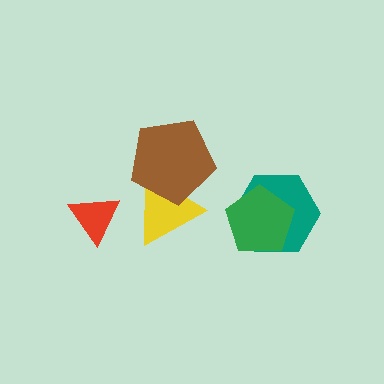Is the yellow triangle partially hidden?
Yes, it is partially covered by another shape.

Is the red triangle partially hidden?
No, no other shape covers it.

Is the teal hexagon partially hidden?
Yes, it is partially covered by another shape.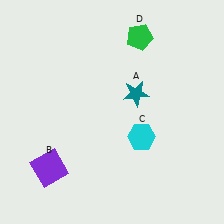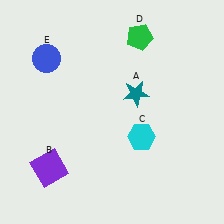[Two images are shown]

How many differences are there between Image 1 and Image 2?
There is 1 difference between the two images.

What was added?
A blue circle (E) was added in Image 2.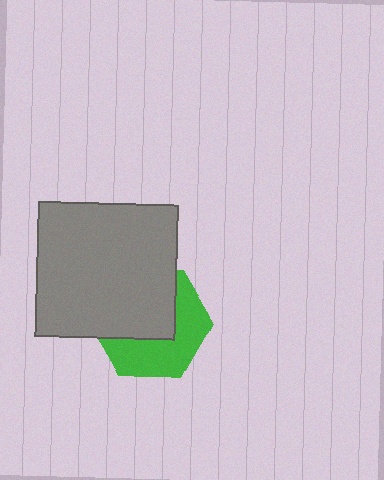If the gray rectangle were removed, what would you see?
You would see the complete green hexagon.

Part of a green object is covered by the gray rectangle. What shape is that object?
It is a hexagon.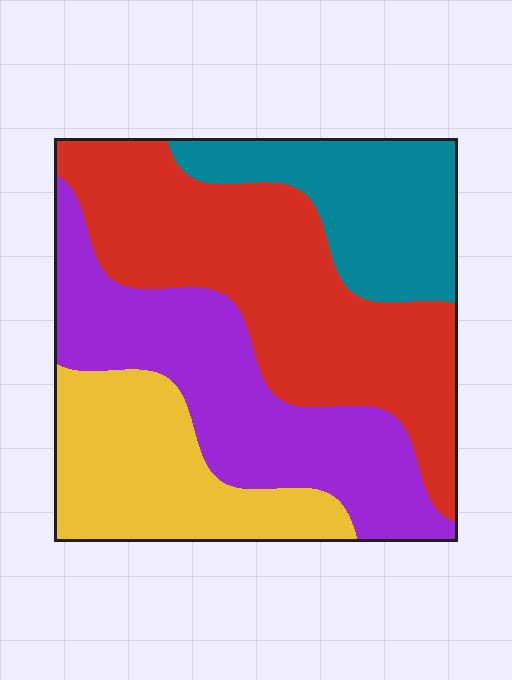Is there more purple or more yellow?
Purple.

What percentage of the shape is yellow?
Yellow covers about 20% of the shape.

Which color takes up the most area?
Red, at roughly 35%.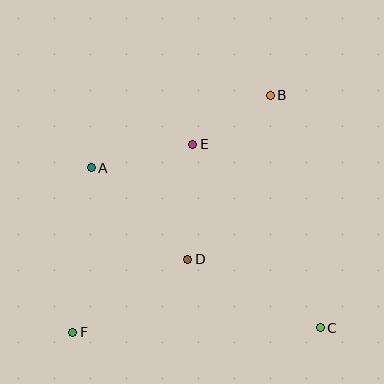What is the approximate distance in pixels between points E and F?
The distance between E and F is approximately 223 pixels.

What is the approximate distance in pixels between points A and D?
The distance between A and D is approximately 133 pixels.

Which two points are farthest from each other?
Points B and F are farthest from each other.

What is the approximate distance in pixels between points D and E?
The distance between D and E is approximately 115 pixels.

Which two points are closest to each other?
Points B and E are closest to each other.